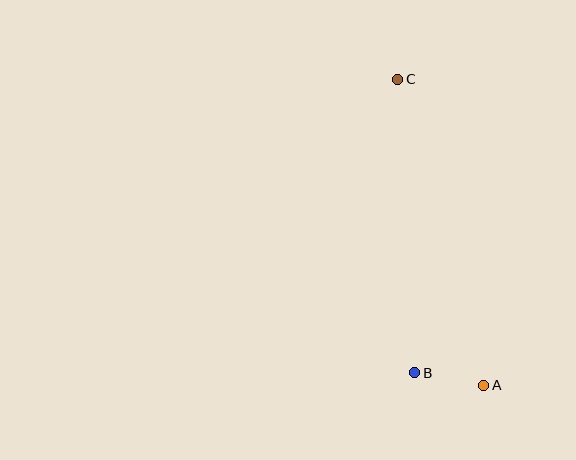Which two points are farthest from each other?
Points A and C are farthest from each other.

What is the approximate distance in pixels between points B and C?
The distance between B and C is approximately 294 pixels.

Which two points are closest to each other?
Points A and B are closest to each other.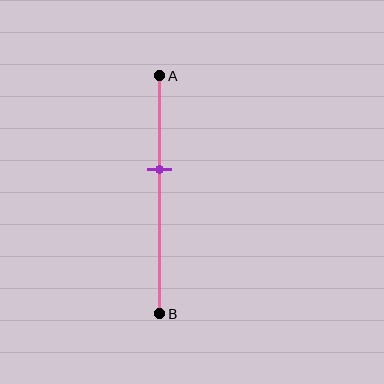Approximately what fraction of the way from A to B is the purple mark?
The purple mark is approximately 40% of the way from A to B.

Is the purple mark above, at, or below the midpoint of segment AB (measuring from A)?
The purple mark is above the midpoint of segment AB.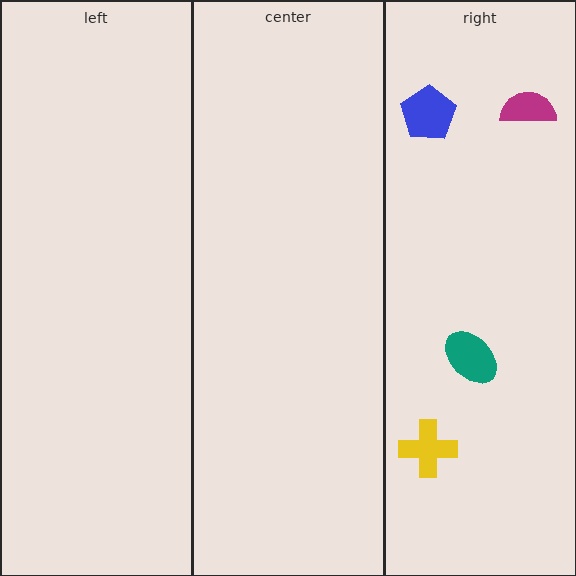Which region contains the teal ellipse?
The right region.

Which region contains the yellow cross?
The right region.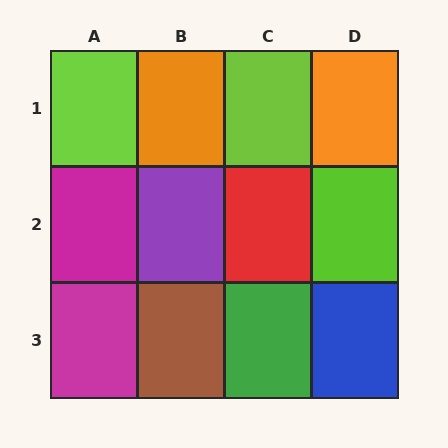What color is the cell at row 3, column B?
Brown.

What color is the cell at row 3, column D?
Blue.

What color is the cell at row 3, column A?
Magenta.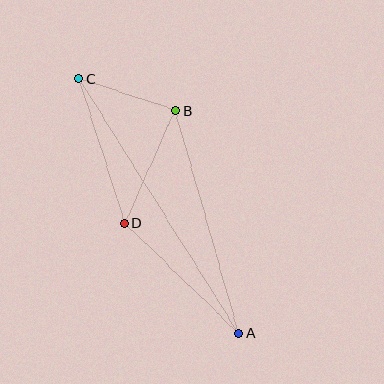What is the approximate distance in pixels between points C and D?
The distance between C and D is approximately 151 pixels.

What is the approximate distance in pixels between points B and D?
The distance between B and D is approximately 123 pixels.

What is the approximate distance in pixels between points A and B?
The distance between A and B is approximately 232 pixels.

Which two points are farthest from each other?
Points A and C are farthest from each other.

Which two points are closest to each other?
Points B and C are closest to each other.